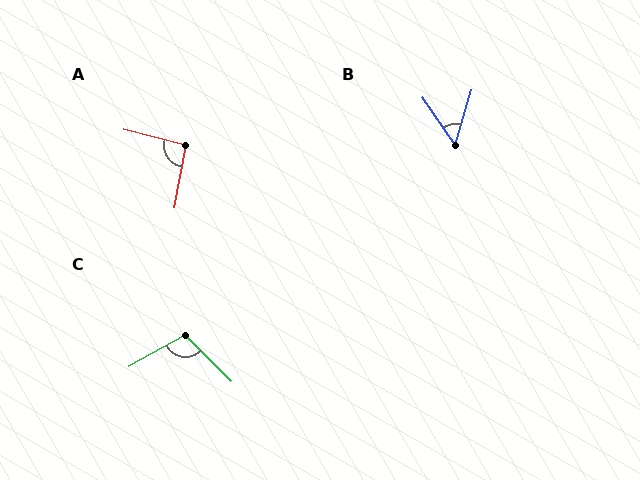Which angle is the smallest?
B, at approximately 51 degrees.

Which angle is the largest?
C, at approximately 106 degrees.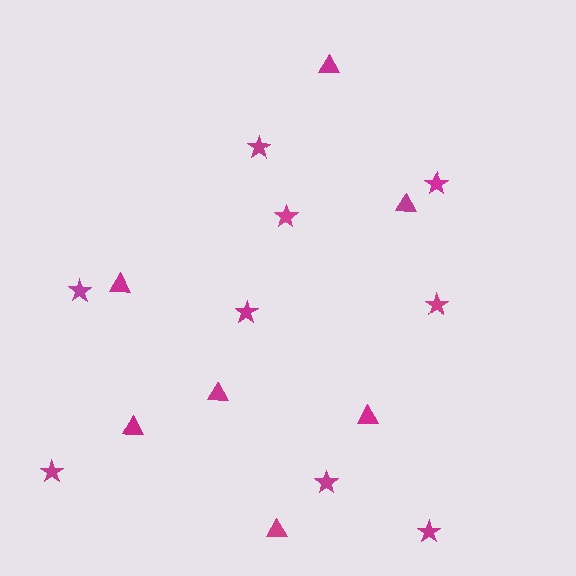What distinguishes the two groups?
There are 2 groups: one group of stars (9) and one group of triangles (7).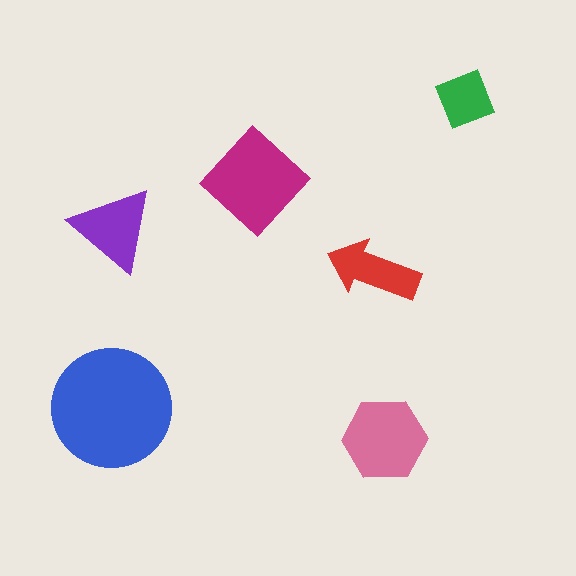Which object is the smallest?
The green square.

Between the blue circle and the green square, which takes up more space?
The blue circle.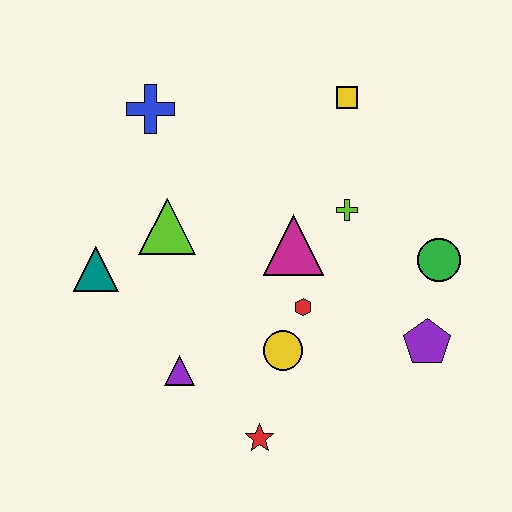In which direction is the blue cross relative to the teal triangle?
The blue cross is above the teal triangle.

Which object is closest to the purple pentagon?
The green circle is closest to the purple pentagon.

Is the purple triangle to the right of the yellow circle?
No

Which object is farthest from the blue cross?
The purple pentagon is farthest from the blue cross.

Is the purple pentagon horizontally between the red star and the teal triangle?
No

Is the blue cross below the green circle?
No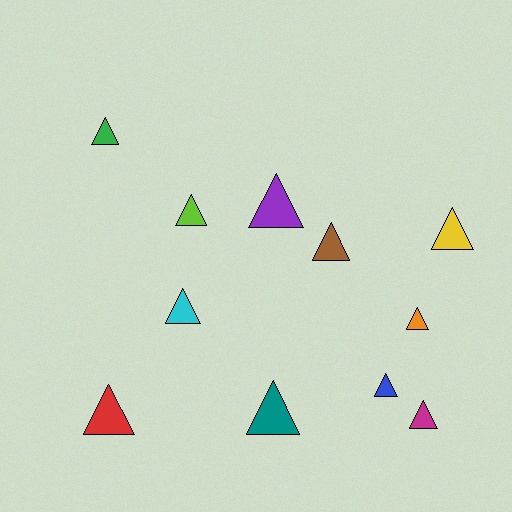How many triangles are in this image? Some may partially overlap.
There are 11 triangles.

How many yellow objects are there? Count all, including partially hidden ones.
There is 1 yellow object.